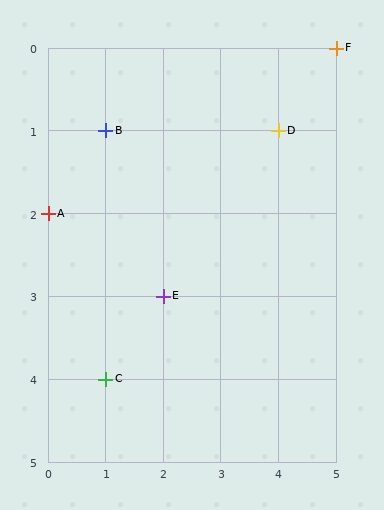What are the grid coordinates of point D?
Point D is at grid coordinates (4, 1).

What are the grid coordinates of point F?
Point F is at grid coordinates (5, 0).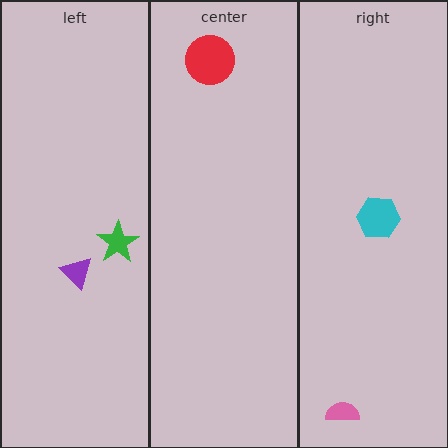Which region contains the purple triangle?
The left region.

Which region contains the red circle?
The center region.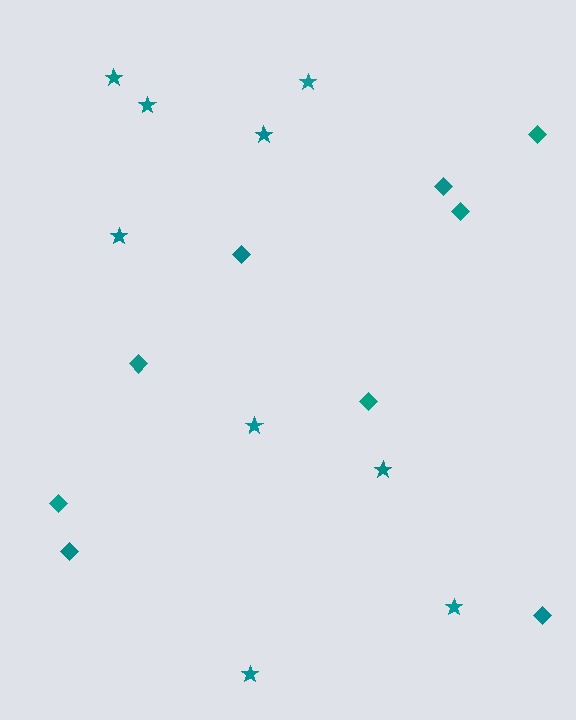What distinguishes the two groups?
There are 2 groups: one group of stars (9) and one group of diamonds (9).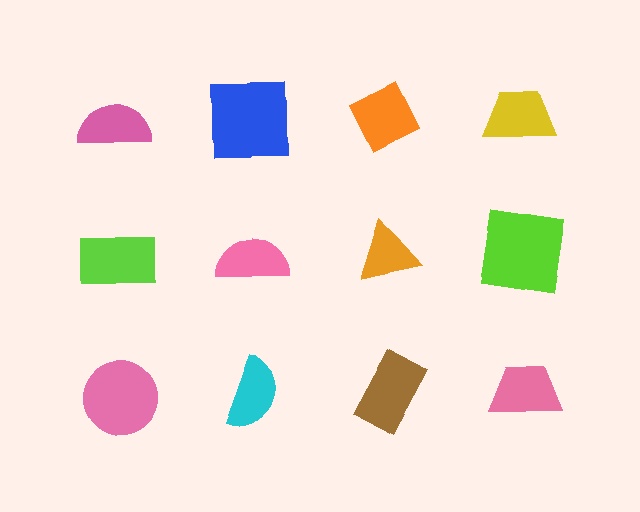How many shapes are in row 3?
4 shapes.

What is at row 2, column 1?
A lime rectangle.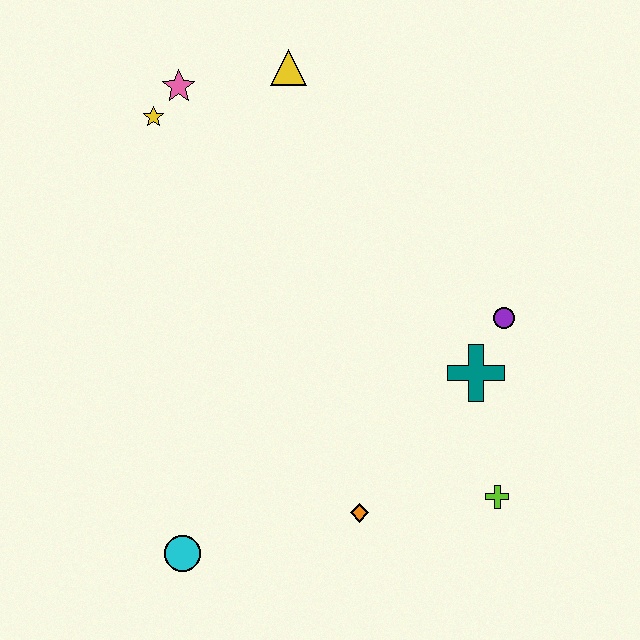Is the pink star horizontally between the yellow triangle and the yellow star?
Yes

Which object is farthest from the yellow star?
The lime cross is farthest from the yellow star.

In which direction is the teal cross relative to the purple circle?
The teal cross is below the purple circle.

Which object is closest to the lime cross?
The teal cross is closest to the lime cross.